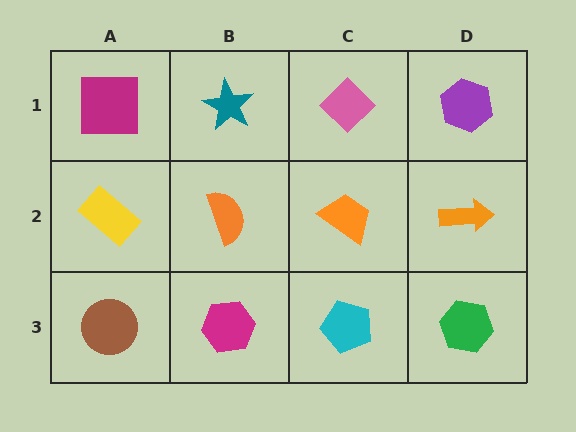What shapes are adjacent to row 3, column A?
A yellow rectangle (row 2, column A), a magenta hexagon (row 3, column B).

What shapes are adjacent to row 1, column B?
An orange semicircle (row 2, column B), a magenta square (row 1, column A), a pink diamond (row 1, column C).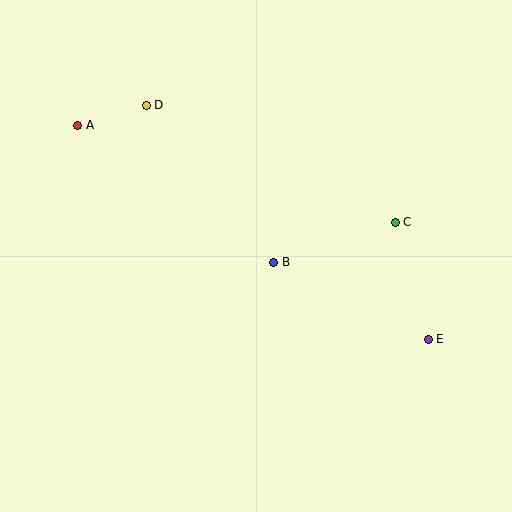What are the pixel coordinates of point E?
Point E is at (428, 339).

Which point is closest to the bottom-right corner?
Point E is closest to the bottom-right corner.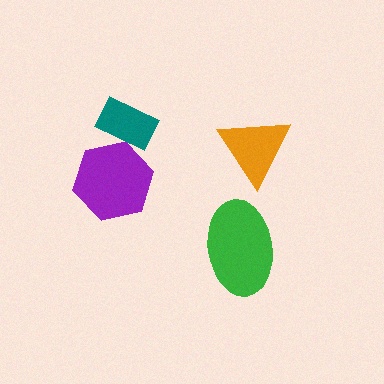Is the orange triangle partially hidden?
No, no other shape covers it.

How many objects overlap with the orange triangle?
0 objects overlap with the orange triangle.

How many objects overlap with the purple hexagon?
1 object overlaps with the purple hexagon.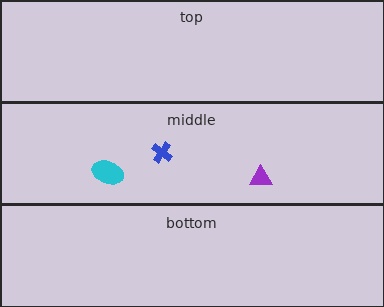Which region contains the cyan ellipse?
The middle region.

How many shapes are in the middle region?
3.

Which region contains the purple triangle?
The middle region.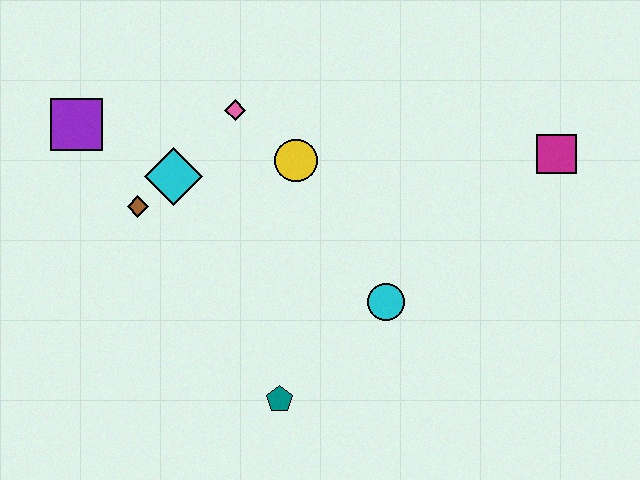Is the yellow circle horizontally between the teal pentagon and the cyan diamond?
No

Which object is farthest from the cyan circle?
The purple square is farthest from the cyan circle.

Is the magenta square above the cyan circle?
Yes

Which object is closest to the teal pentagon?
The cyan circle is closest to the teal pentagon.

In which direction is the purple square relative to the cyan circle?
The purple square is to the left of the cyan circle.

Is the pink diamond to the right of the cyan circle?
No